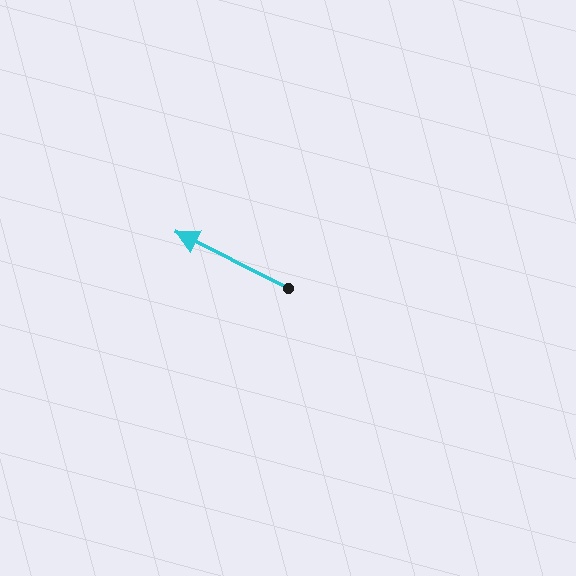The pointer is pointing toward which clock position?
Roughly 10 o'clock.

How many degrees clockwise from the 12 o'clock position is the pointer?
Approximately 297 degrees.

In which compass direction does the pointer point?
Northwest.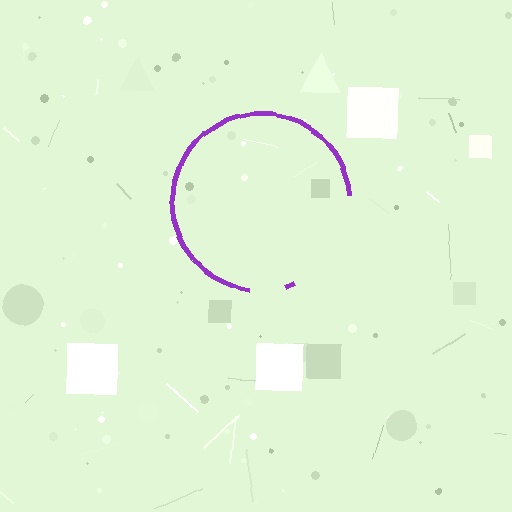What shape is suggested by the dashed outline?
The dashed outline suggests a circle.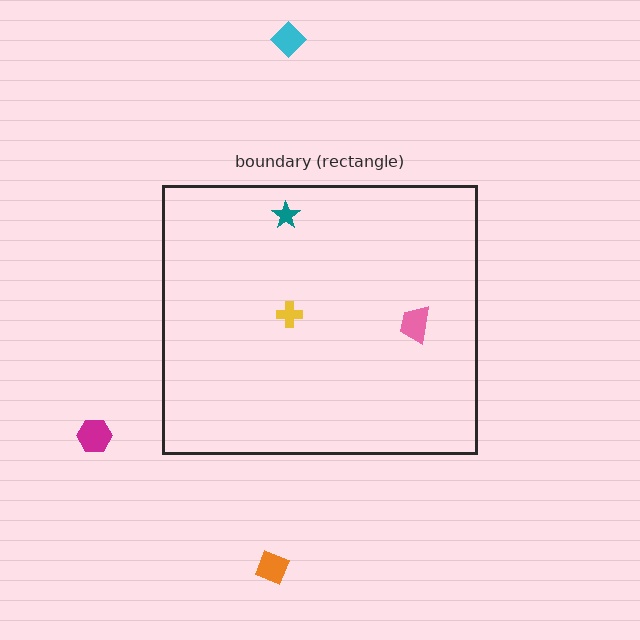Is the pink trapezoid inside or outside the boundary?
Inside.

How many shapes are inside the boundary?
3 inside, 3 outside.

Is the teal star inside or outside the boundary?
Inside.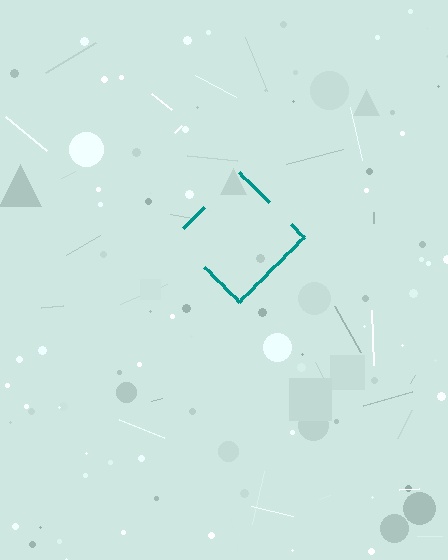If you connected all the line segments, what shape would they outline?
They would outline a diamond.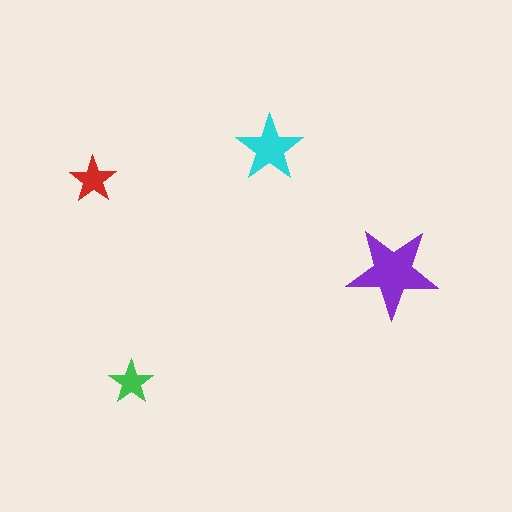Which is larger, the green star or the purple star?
The purple one.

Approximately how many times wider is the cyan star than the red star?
About 1.5 times wider.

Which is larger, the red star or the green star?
The red one.